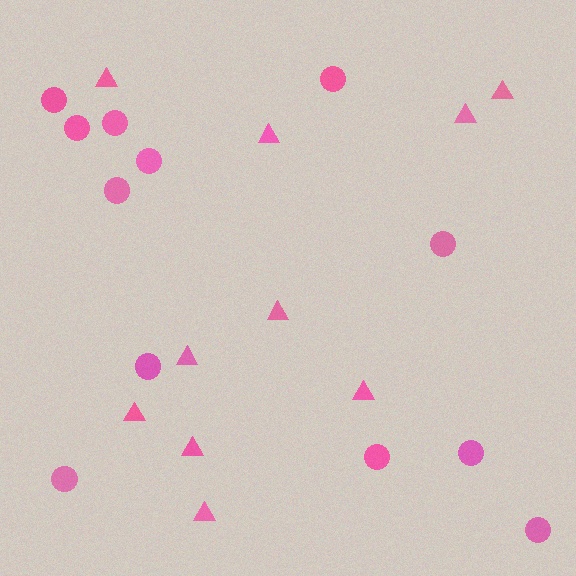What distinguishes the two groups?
There are 2 groups: one group of triangles (10) and one group of circles (12).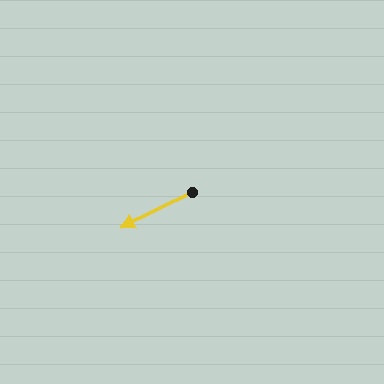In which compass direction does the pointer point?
Southwest.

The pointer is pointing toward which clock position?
Roughly 8 o'clock.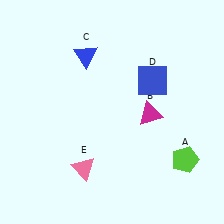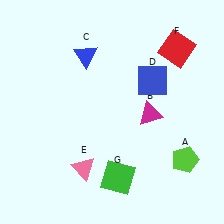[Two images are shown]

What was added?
A red square (F), a green square (G) were added in Image 2.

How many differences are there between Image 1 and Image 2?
There are 2 differences between the two images.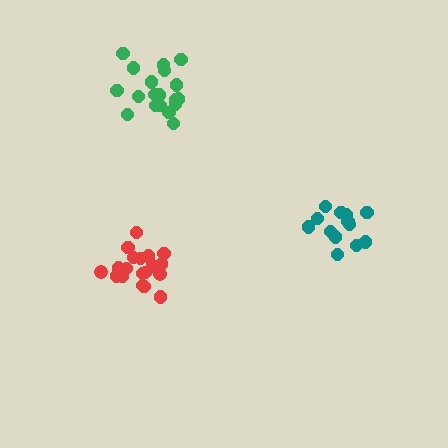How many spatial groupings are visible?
There are 3 spatial groupings.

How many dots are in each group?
Group 1: 19 dots, Group 2: 19 dots, Group 3: 14 dots (52 total).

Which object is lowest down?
The red cluster is bottommost.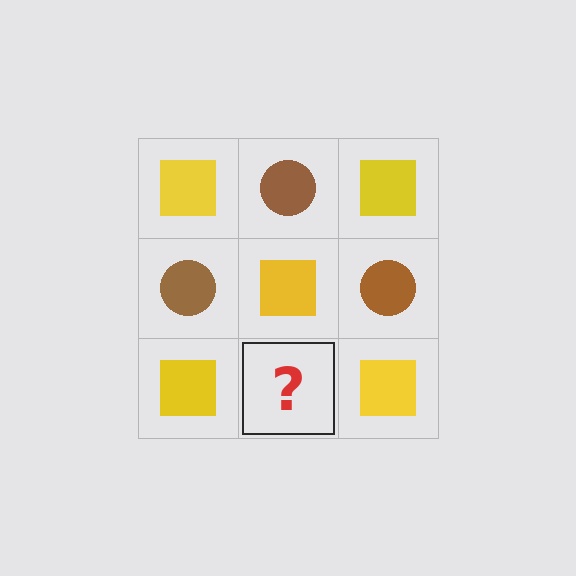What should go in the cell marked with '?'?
The missing cell should contain a brown circle.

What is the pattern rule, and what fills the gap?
The rule is that it alternates yellow square and brown circle in a checkerboard pattern. The gap should be filled with a brown circle.